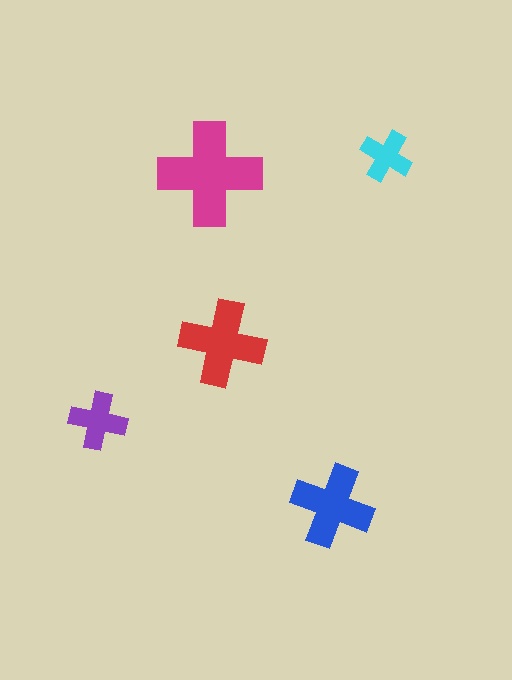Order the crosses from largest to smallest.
the magenta one, the red one, the blue one, the purple one, the cyan one.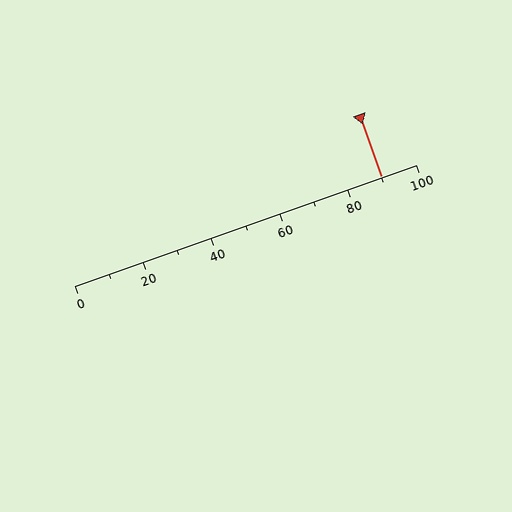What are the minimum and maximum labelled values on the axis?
The axis runs from 0 to 100.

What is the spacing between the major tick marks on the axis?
The major ticks are spaced 20 apart.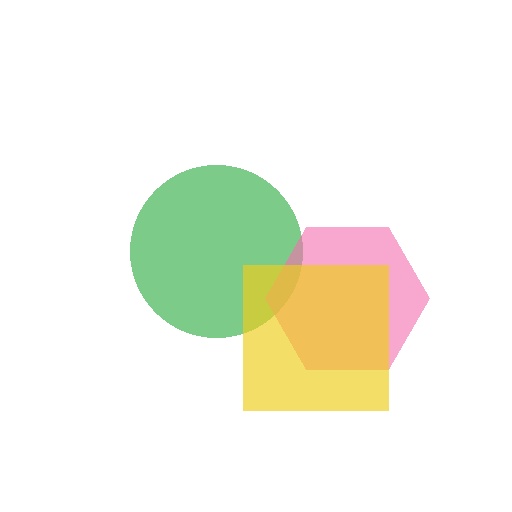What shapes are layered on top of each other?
The layered shapes are: a green circle, a pink hexagon, a yellow square.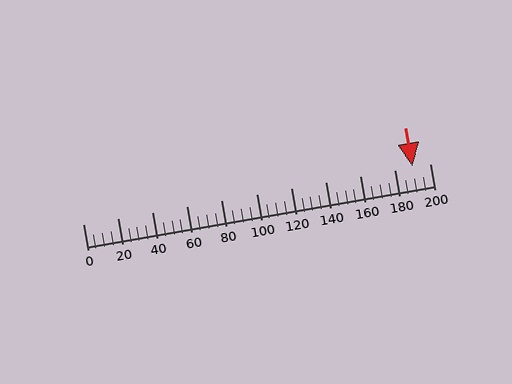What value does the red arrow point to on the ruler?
The red arrow points to approximately 190.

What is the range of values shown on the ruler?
The ruler shows values from 0 to 200.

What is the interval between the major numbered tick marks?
The major tick marks are spaced 20 units apart.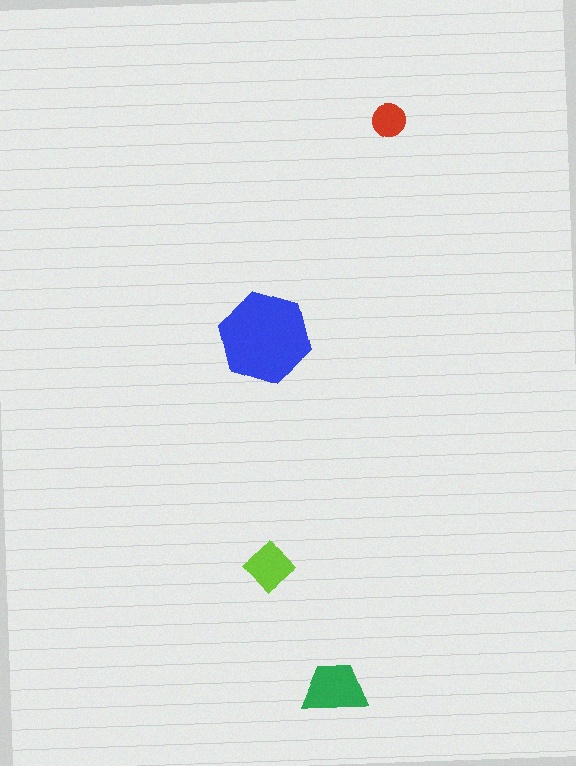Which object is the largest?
The blue hexagon.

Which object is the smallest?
The red circle.